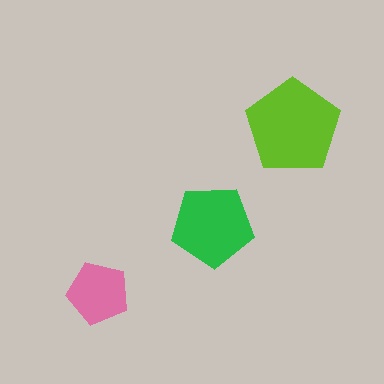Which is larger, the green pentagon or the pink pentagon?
The green one.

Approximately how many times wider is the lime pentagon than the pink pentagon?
About 1.5 times wider.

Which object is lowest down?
The pink pentagon is bottommost.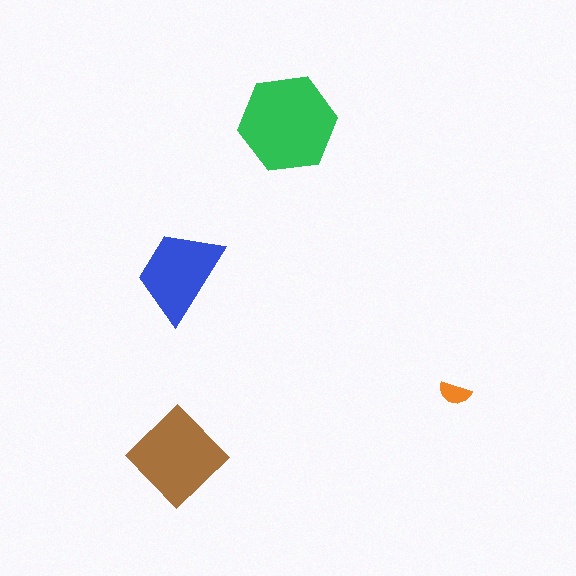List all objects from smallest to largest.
The orange semicircle, the blue trapezoid, the brown diamond, the green hexagon.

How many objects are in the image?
There are 4 objects in the image.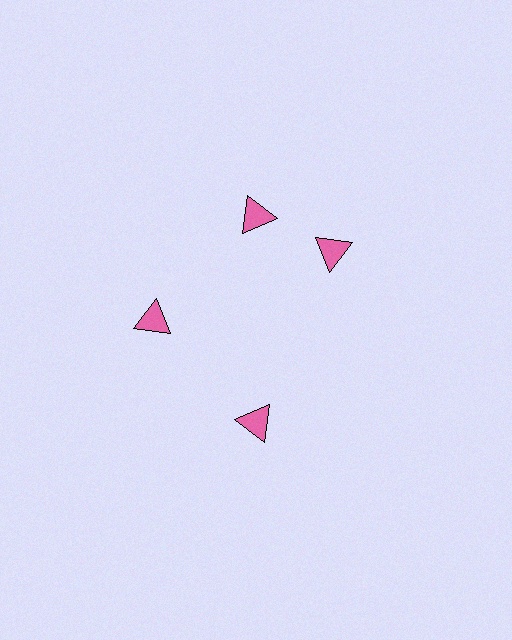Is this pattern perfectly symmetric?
No. The 4 pink triangles are arranged in a ring, but one element near the 3 o'clock position is rotated out of alignment along the ring, breaking the 4-fold rotational symmetry.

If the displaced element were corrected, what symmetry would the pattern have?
It would have 4-fold rotational symmetry — the pattern would map onto itself every 90 degrees.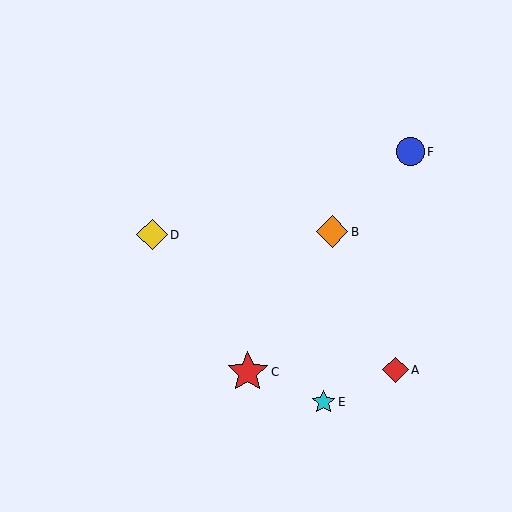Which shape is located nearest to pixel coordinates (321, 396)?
The cyan star (labeled E) at (323, 402) is nearest to that location.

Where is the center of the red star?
The center of the red star is at (248, 372).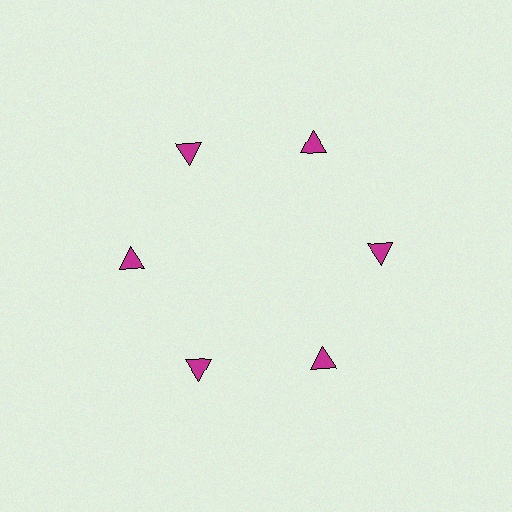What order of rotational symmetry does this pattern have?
This pattern has 6-fold rotational symmetry.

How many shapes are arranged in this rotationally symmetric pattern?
There are 6 shapes, arranged in 6 groups of 1.